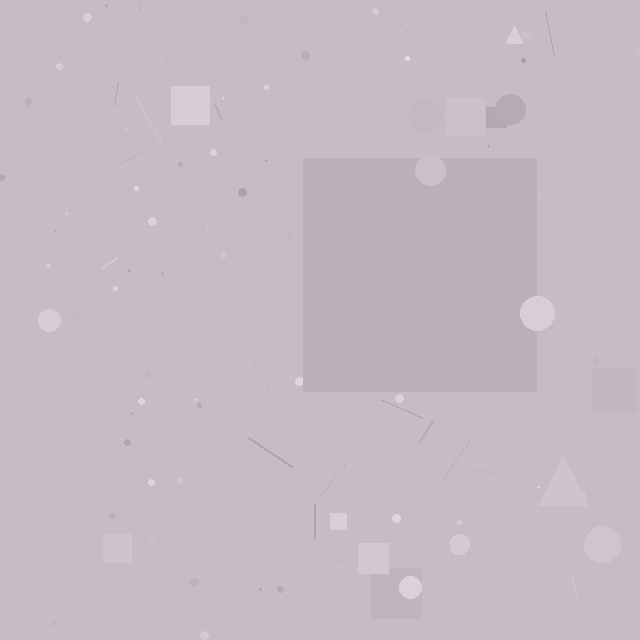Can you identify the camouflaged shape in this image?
The camouflaged shape is a square.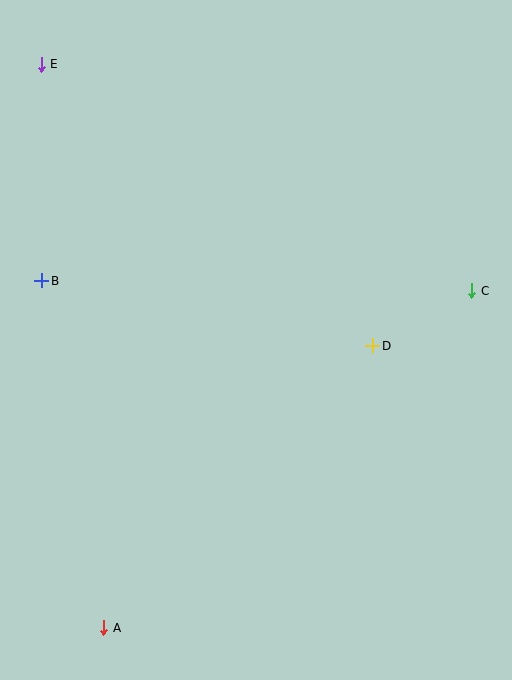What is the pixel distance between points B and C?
The distance between B and C is 430 pixels.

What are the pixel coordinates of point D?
Point D is at (373, 346).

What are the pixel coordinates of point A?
Point A is at (104, 628).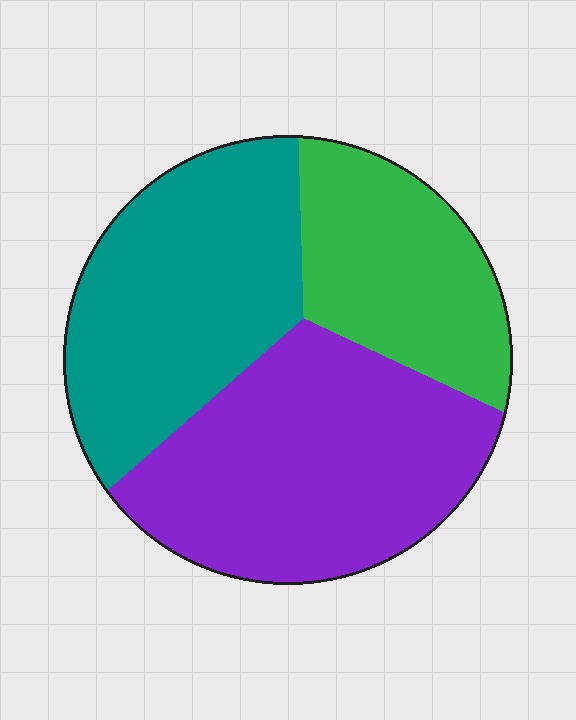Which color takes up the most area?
Purple, at roughly 40%.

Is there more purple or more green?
Purple.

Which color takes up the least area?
Green, at roughly 25%.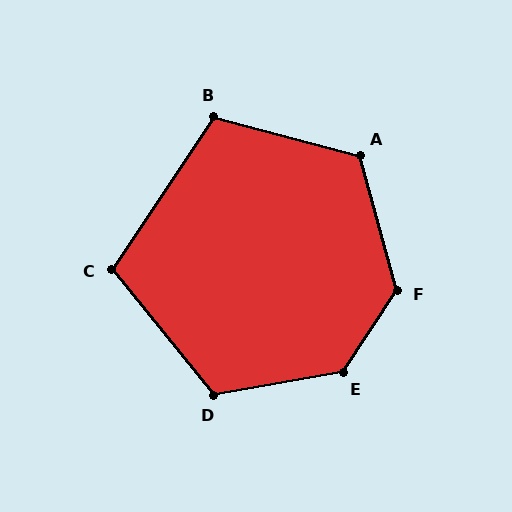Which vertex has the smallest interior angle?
C, at approximately 107 degrees.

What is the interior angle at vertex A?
Approximately 120 degrees (obtuse).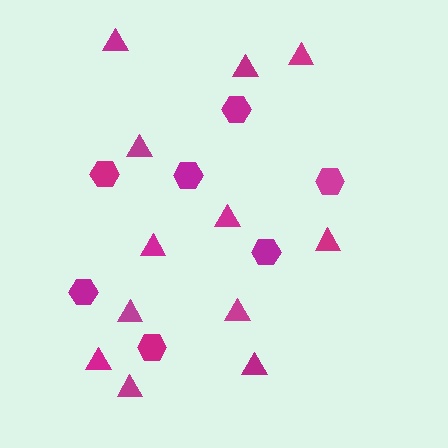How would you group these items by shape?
There are 2 groups: one group of hexagons (7) and one group of triangles (12).